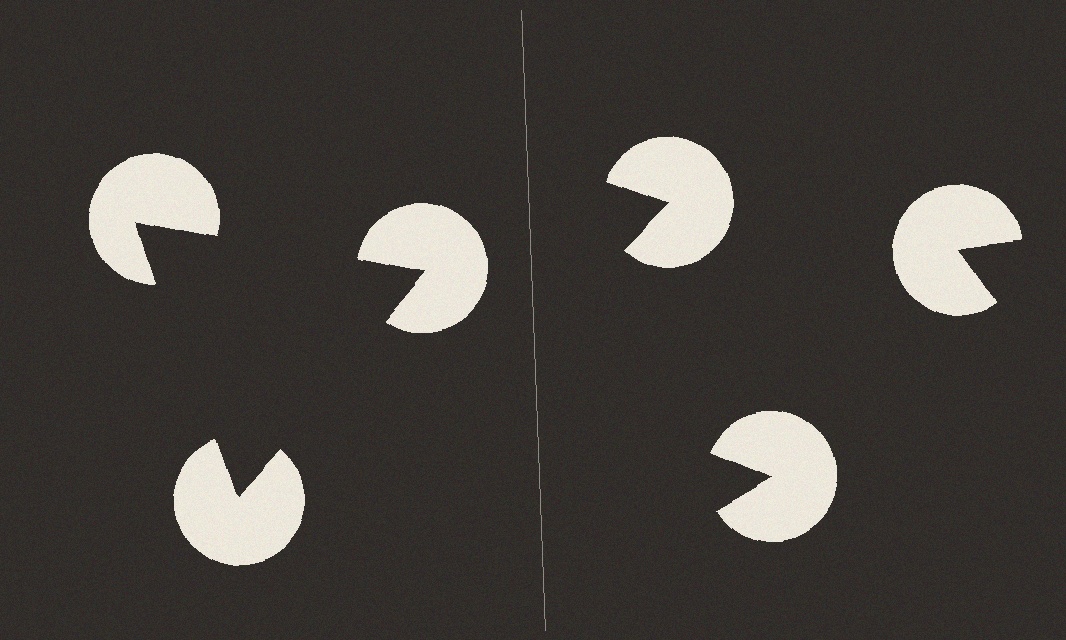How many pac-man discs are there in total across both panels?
6 — 3 on each side.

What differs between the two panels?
The pac-man discs are positioned identically on both sides; only the wedge orientations differ. On the left they align to a triangle; on the right they are misaligned.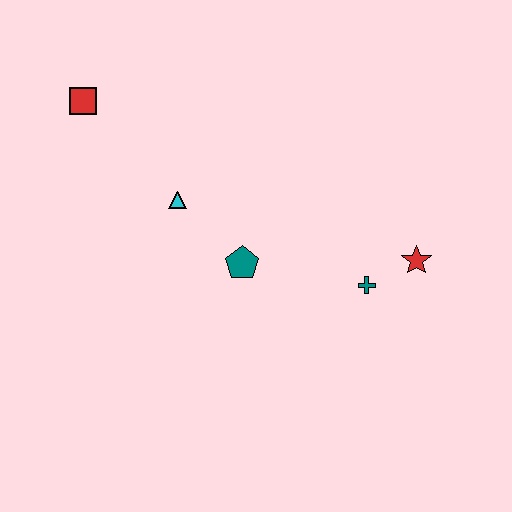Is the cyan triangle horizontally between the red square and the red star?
Yes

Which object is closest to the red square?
The cyan triangle is closest to the red square.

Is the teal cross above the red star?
No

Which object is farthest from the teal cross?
The red square is farthest from the teal cross.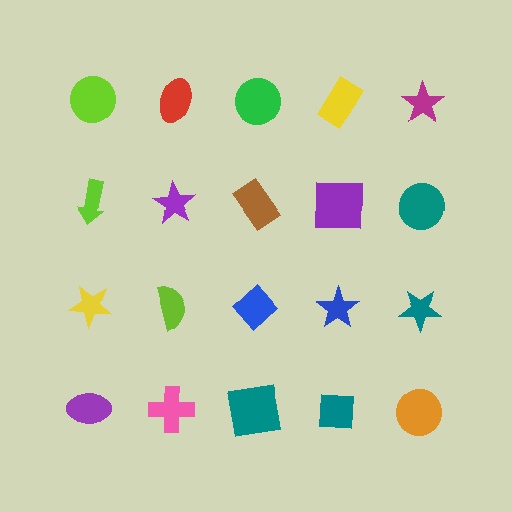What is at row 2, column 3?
A brown rectangle.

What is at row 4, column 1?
A purple ellipse.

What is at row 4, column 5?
An orange circle.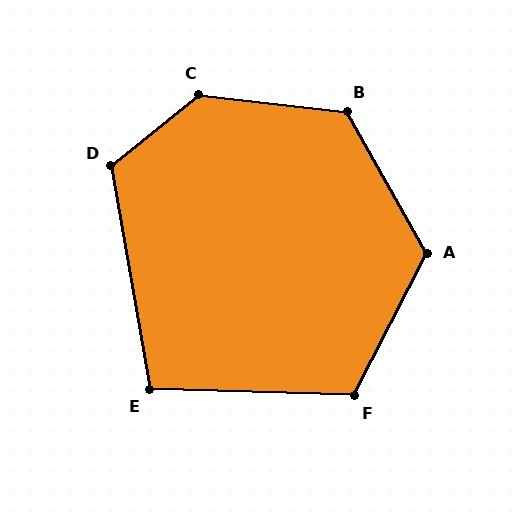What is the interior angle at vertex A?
Approximately 124 degrees (obtuse).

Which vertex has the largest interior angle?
C, at approximately 135 degrees.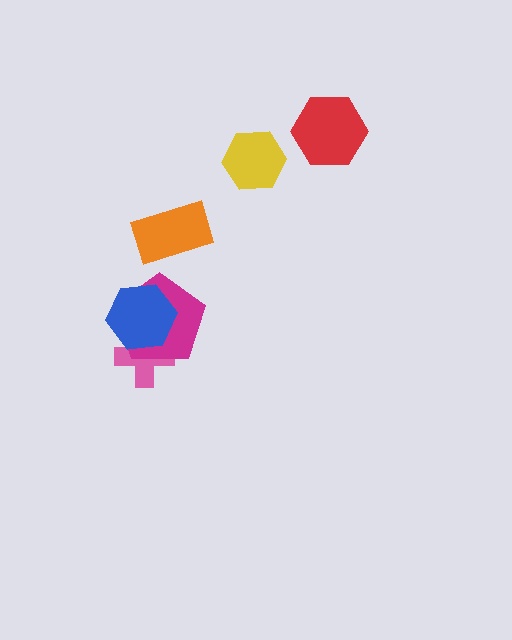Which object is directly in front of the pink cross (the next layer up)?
The magenta pentagon is directly in front of the pink cross.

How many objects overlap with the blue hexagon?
2 objects overlap with the blue hexagon.